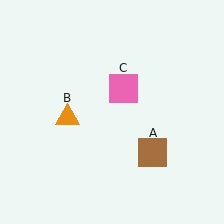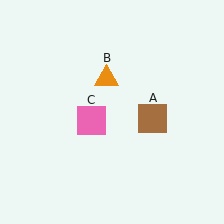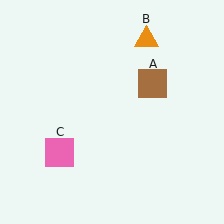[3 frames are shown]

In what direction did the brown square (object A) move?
The brown square (object A) moved up.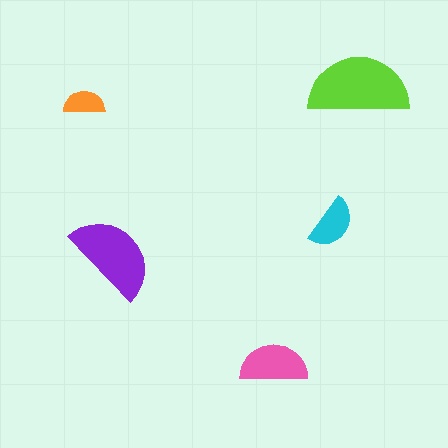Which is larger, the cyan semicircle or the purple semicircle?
The purple one.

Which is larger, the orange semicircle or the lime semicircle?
The lime one.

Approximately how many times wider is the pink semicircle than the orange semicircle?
About 1.5 times wider.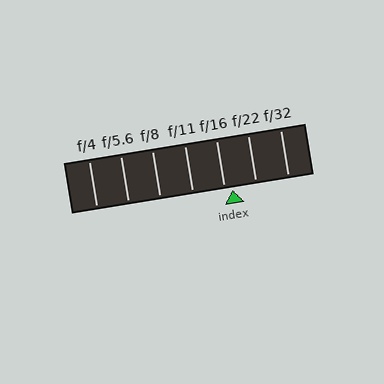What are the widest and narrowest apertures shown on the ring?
The widest aperture shown is f/4 and the narrowest is f/32.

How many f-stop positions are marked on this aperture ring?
There are 7 f-stop positions marked.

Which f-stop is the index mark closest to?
The index mark is closest to f/16.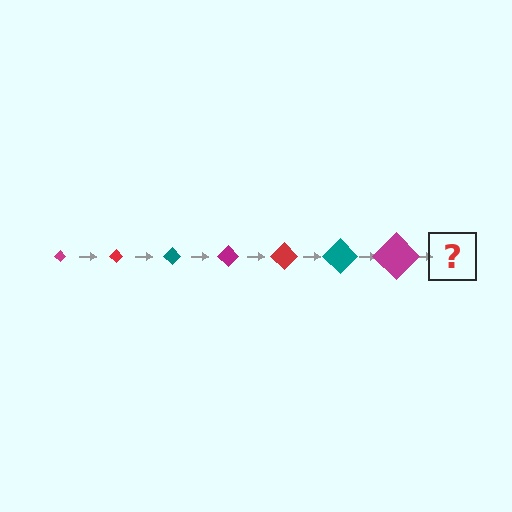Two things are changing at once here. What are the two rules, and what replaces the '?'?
The two rules are that the diamond grows larger each step and the color cycles through magenta, red, and teal. The '?' should be a red diamond, larger than the previous one.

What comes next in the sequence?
The next element should be a red diamond, larger than the previous one.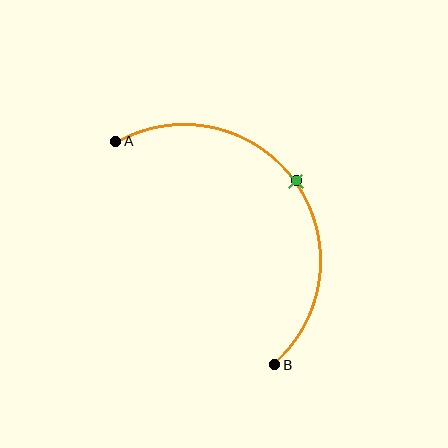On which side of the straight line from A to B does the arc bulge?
The arc bulges above and to the right of the straight line connecting A and B.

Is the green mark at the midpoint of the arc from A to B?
Yes. The green mark lies on the arc at equal arc-length from both A and B — it is the arc midpoint.